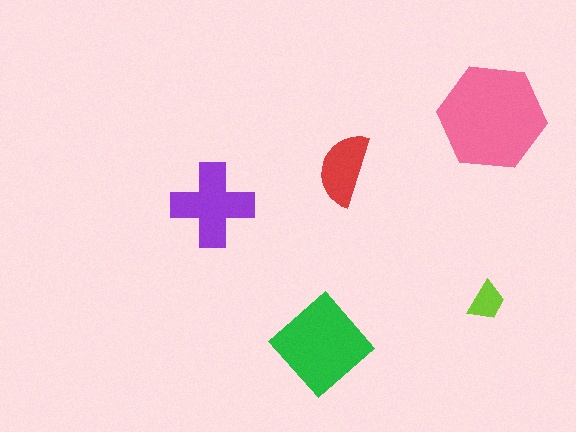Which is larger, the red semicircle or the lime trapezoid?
The red semicircle.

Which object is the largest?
The pink hexagon.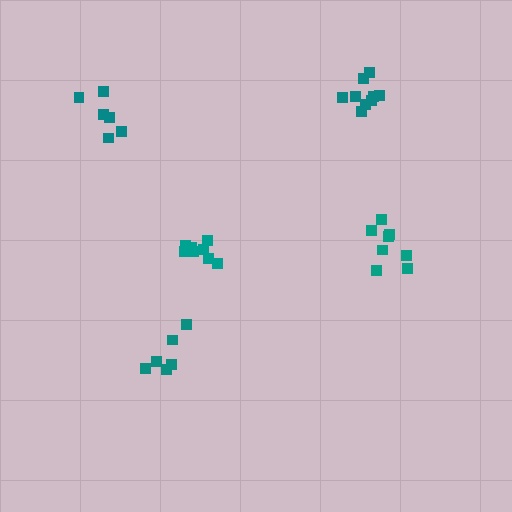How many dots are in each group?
Group 1: 8 dots, Group 2: 9 dots, Group 3: 6 dots, Group 4: 8 dots, Group 5: 6 dots (37 total).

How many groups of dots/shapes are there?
There are 5 groups.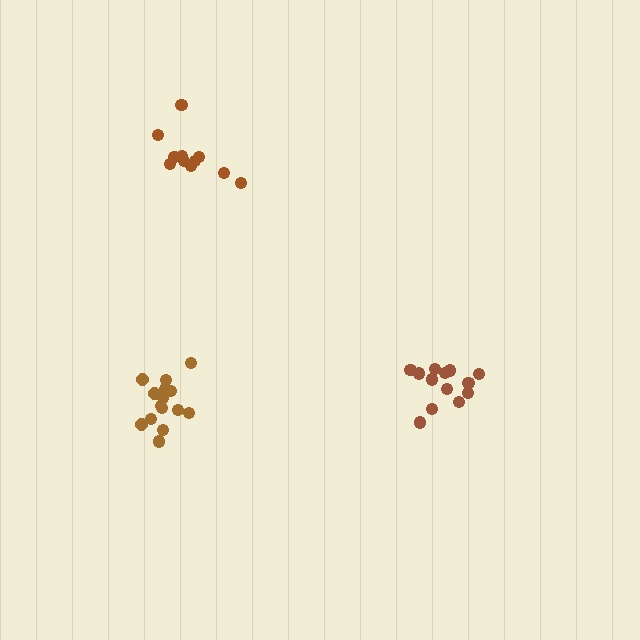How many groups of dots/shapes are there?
There are 3 groups.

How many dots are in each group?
Group 1: 15 dots, Group 2: 13 dots, Group 3: 11 dots (39 total).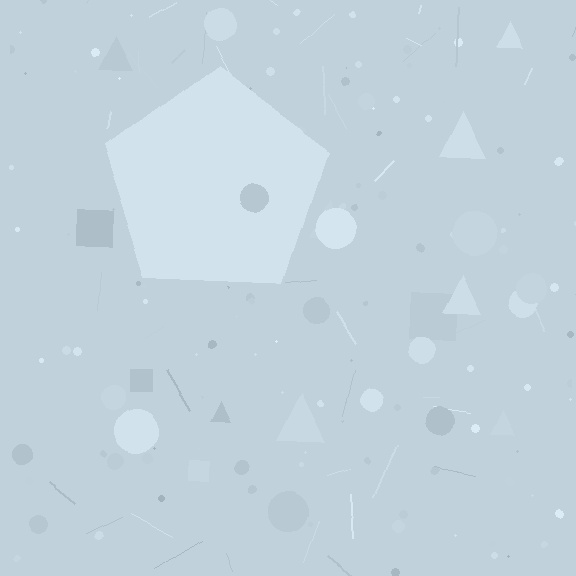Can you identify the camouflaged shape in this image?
The camouflaged shape is a pentagon.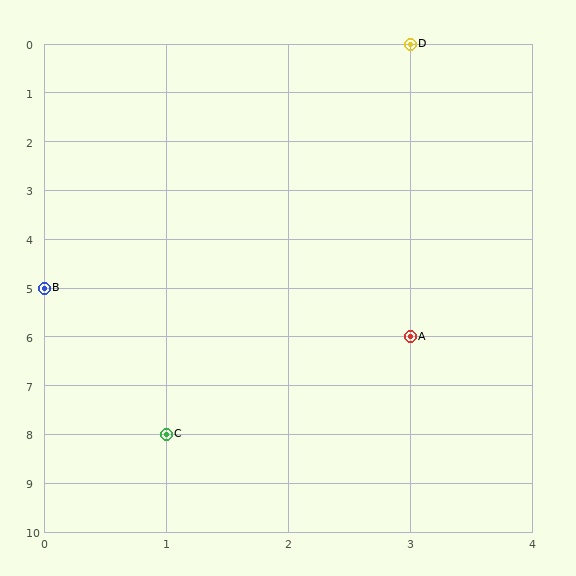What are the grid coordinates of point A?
Point A is at grid coordinates (3, 6).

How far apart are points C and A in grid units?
Points C and A are 2 columns and 2 rows apart (about 2.8 grid units diagonally).